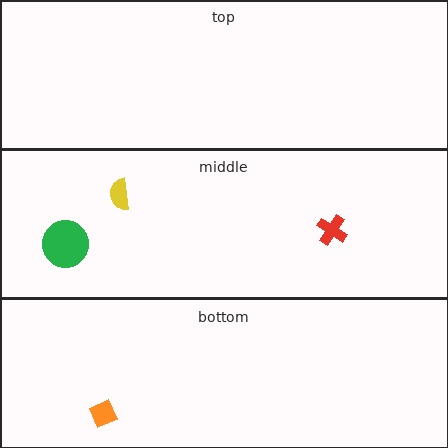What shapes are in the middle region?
The yellow semicircle, the green circle, the red cross.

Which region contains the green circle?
The middle region.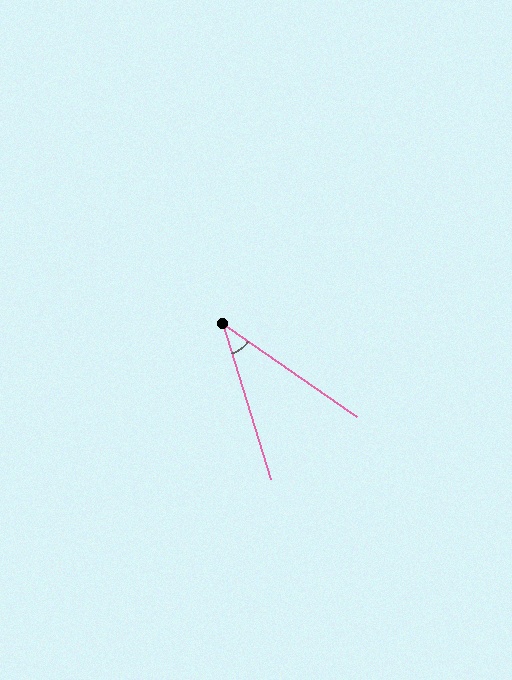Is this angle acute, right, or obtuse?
It is acute.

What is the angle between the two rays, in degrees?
Approximately 38 degrees.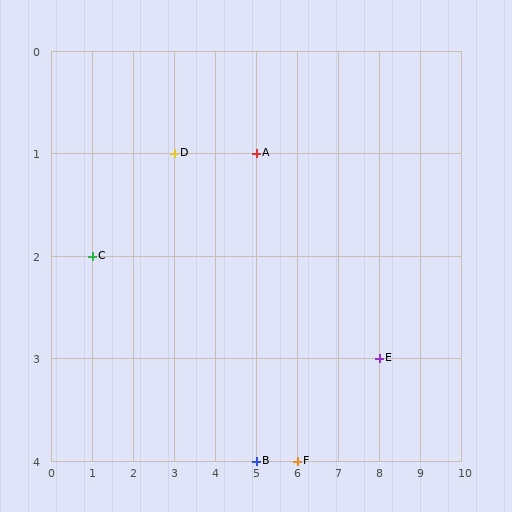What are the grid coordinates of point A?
Point A is at grid coordinates (5, 1).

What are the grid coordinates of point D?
Point D is at grid coordinates (3, 1).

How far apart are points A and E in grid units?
Points A and E are 3 columns and 2 rows apart (about 3.6 grid units diagonally).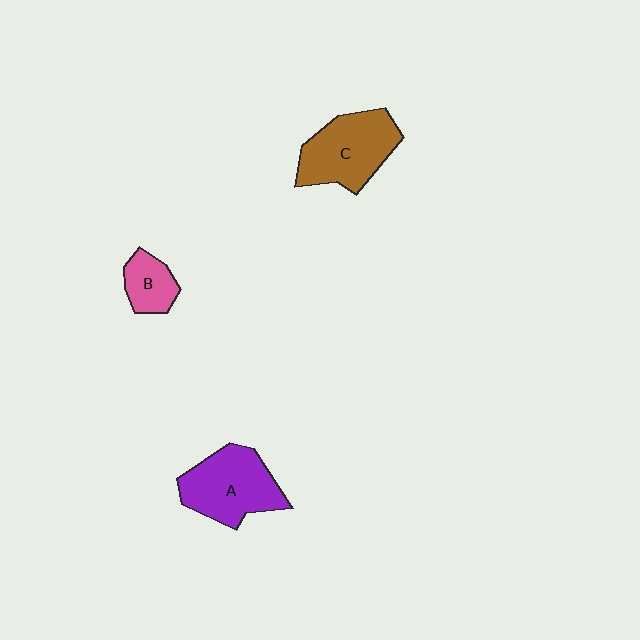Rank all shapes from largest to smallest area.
From largest to smallest: C (brown), A (purple), B (pink).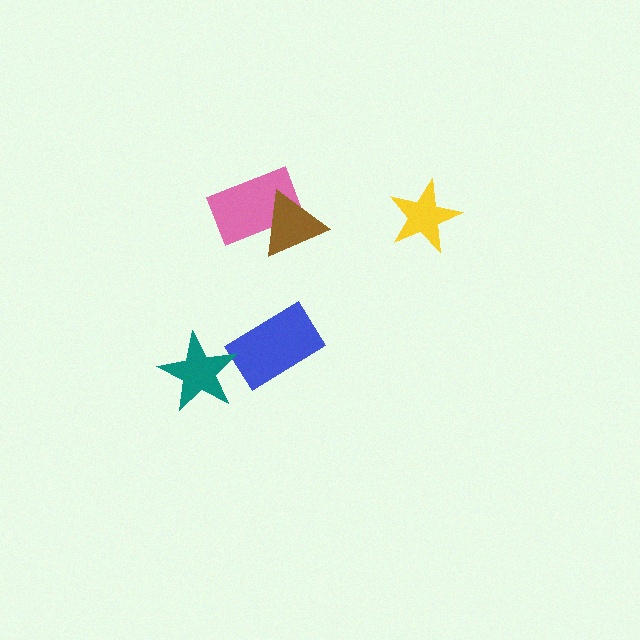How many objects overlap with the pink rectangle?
1 object overlaps with the pink rectangle.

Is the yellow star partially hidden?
No, no other shape covers it.